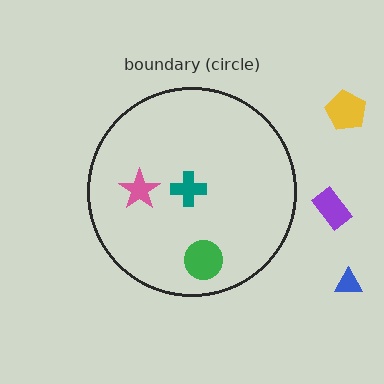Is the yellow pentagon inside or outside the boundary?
Outside.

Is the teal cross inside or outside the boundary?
Inside.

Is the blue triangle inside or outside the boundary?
Outside.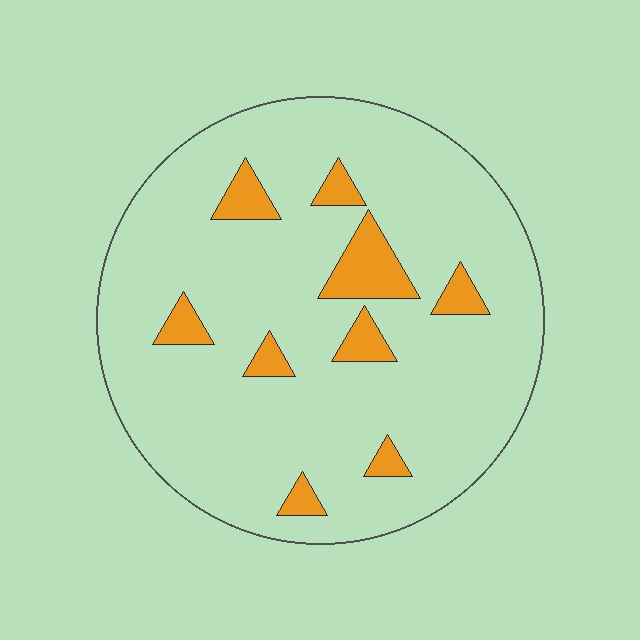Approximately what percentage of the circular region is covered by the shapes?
Approximately 10%.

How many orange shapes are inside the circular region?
9.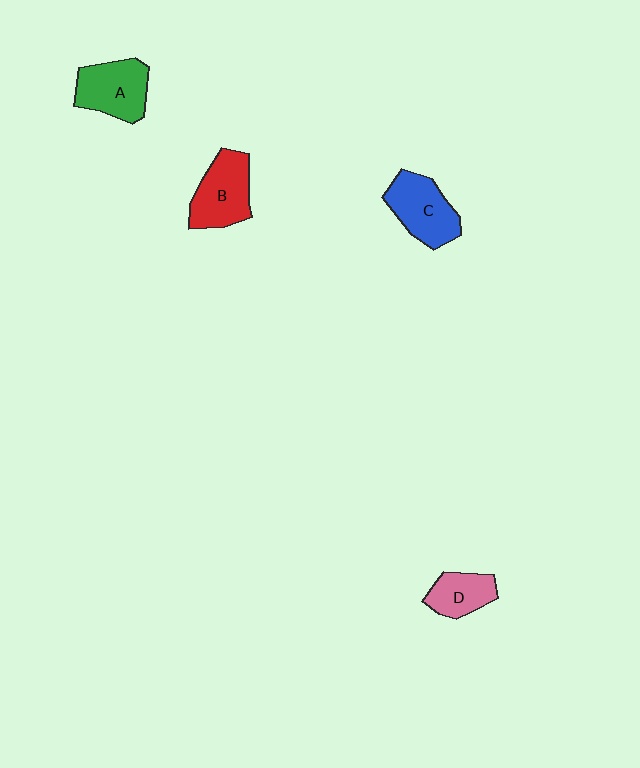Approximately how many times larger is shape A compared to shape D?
Approximately 1.4 times.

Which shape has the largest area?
Shape B (red).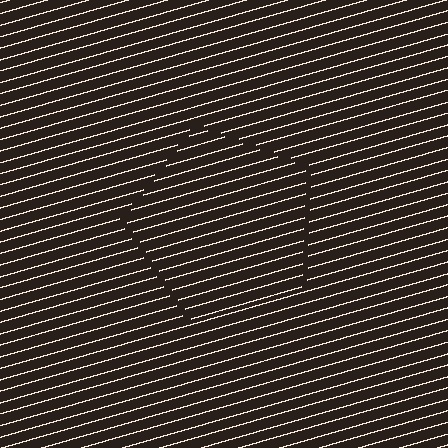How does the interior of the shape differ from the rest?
The interior of the shape contains the same grating, shifted by half a period — the contour is defined by the phase discontinuity where line-ends from the inner and outer gratings abut.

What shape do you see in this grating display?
An illusory pentagon. The interior of the shape contains the same grating, shifted by half a period — the contour is defined by the phase discontinuity where line-ends from the inner and outer gratings abut.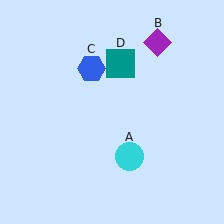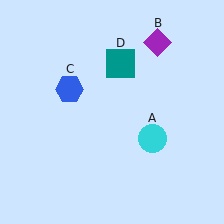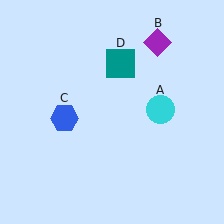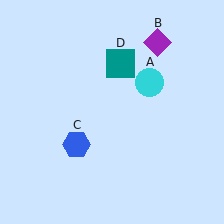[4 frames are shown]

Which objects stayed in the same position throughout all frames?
Purple diamond (object B) and teal square (object D) remained stationary.